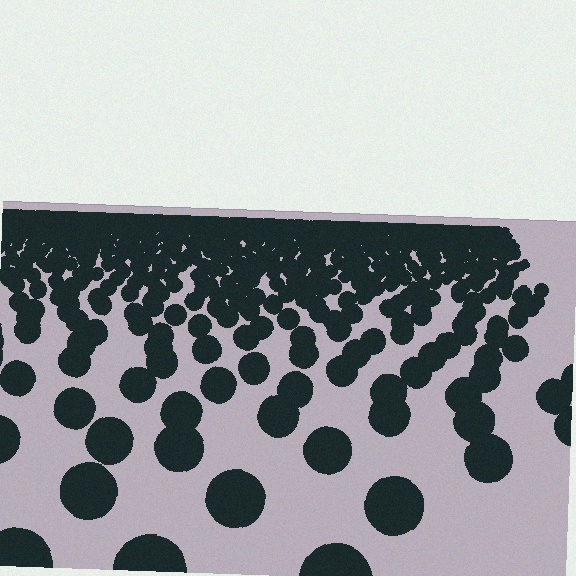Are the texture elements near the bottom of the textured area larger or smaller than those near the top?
Larger. Near the bottom, elements are closer to the viewer and appear at a bigger on-screen size.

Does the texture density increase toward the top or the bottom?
Density increases toward the top.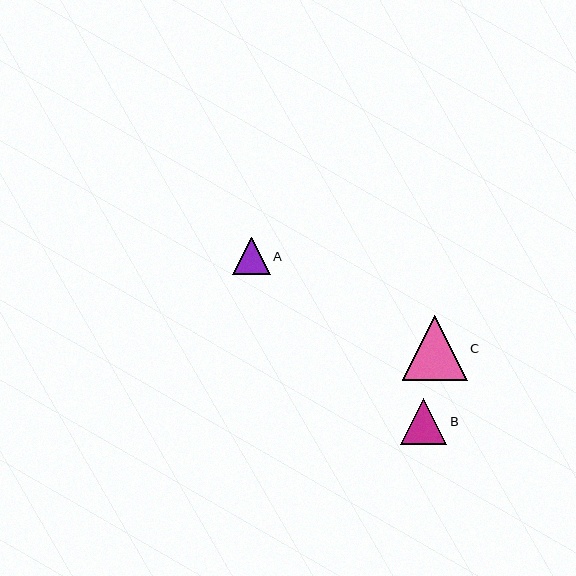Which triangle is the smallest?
Triangle A is the smallest with a size of approximately 38 pixels.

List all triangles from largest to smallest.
From largest to smallest: C, B, A.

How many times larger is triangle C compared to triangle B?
Triangle C is approximately 1.4 times the size of triangle B.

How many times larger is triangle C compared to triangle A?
Triangle C is approximately 1.7 times the size of triangle A.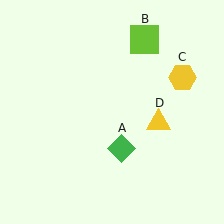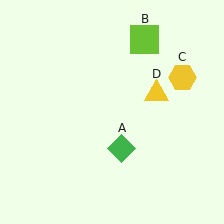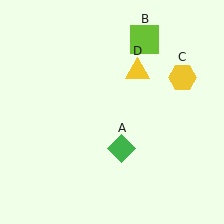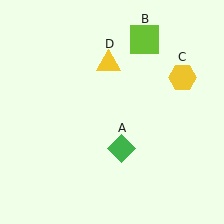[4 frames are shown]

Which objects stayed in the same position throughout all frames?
Green diamond (object A) and lime square (object B) and yellow hexagon (object C) remained stationary.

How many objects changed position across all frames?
1 object changed position: yellow triangle (object D).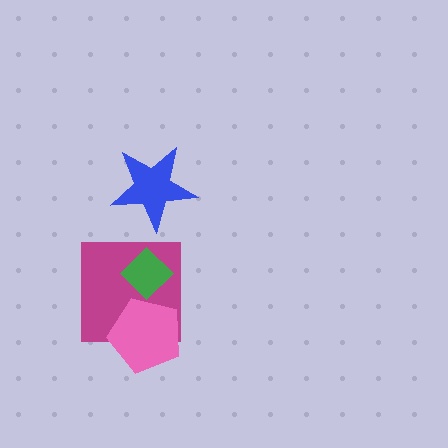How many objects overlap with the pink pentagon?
1 object overlaps with the pink pentagon.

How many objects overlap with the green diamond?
1 object overlaps with the green diamond.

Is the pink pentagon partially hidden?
No, no other shape covers it.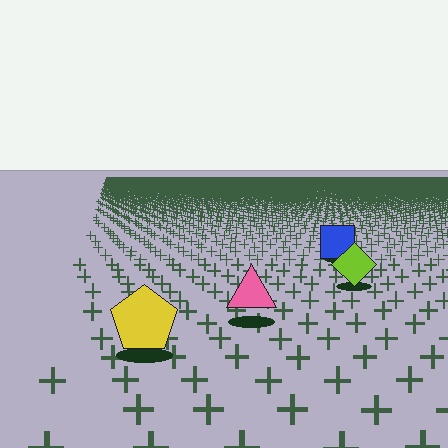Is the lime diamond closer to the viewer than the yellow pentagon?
No. The yellow pentagon is closer — you can tell from the texture gradient: the ground texture is coarser near it.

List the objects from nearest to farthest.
From nearest to farthest: the yellow pentagon, the pink triangle, the lime diamond, the blue square.